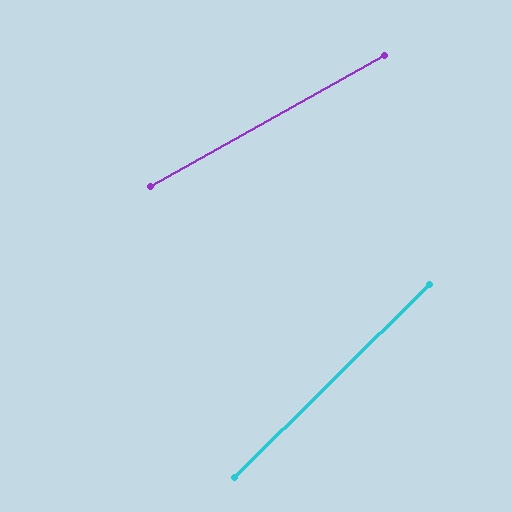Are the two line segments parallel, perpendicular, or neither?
Neither parallel nor perpendicular — they differ by about 16°.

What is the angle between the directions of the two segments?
Approximately 16 degrees.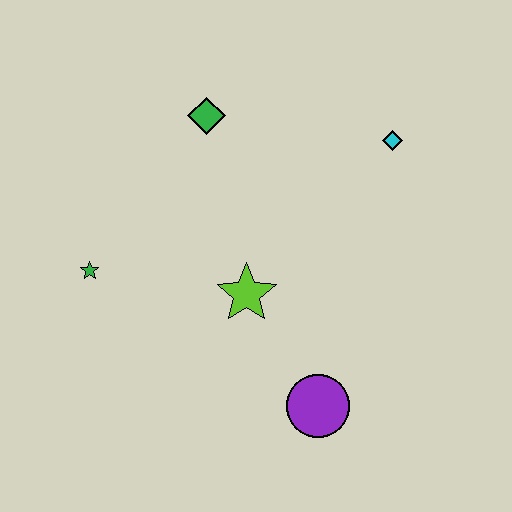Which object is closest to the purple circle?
The lime star is closest to the purple circle.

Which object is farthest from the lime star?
The cyan diamond is farthest from the lime star.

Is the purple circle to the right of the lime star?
Yes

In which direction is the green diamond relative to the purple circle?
The green diamond is above the purple circle.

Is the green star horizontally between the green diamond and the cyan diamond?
No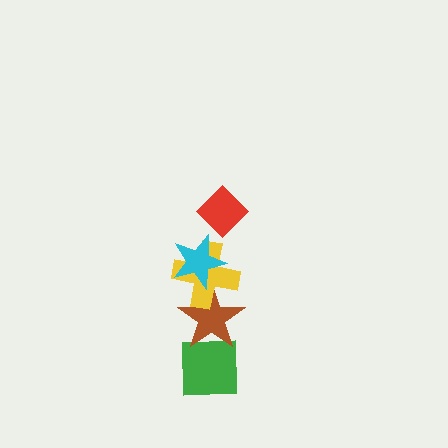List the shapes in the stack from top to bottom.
From top to bottom: the red diamond, the cyan star, the yellow cross, the brown star, the green square.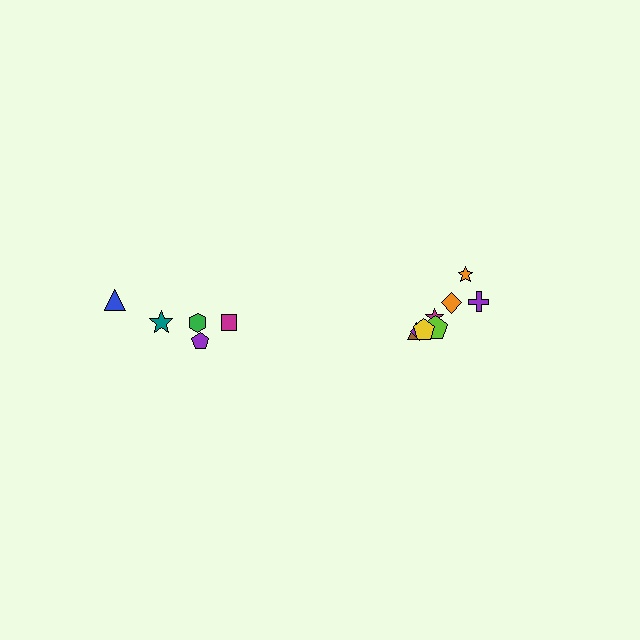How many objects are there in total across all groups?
There are 13 objects.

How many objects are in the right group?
There are 8 objects.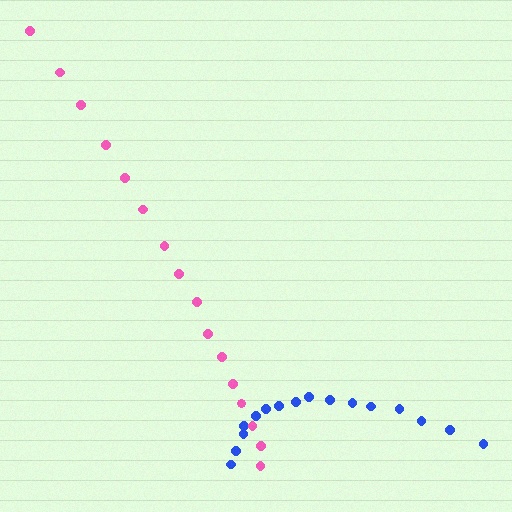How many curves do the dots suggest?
There are 2 distinct paths.